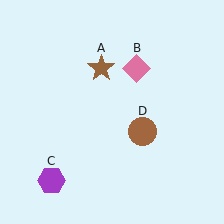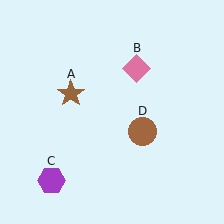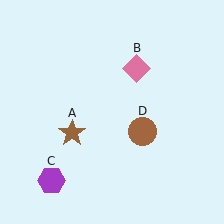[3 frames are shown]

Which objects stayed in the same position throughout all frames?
Pink diamond (object B) and purple hexagon (object C) and brown circle (object D) remained stationary.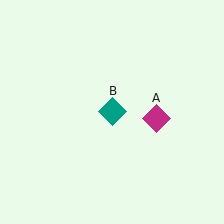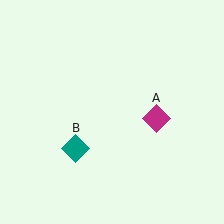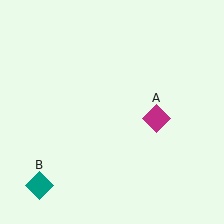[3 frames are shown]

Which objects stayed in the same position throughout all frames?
Magenta diamond (object A) remained stationary.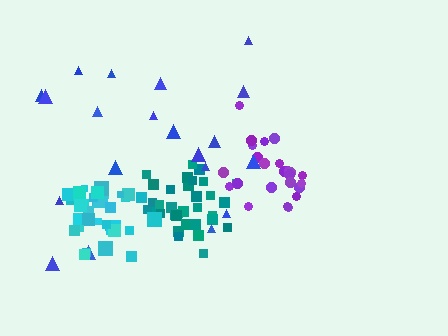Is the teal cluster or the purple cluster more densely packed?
Teal.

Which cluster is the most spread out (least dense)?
Blue.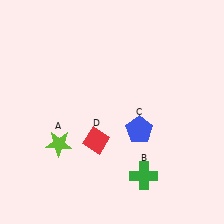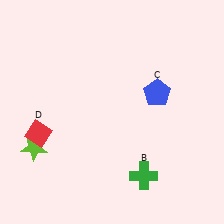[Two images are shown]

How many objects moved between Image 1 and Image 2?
3 objects moved between the two images.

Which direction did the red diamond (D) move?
The red diamond (D) moved left.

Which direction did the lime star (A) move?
The lime star (A) moved left.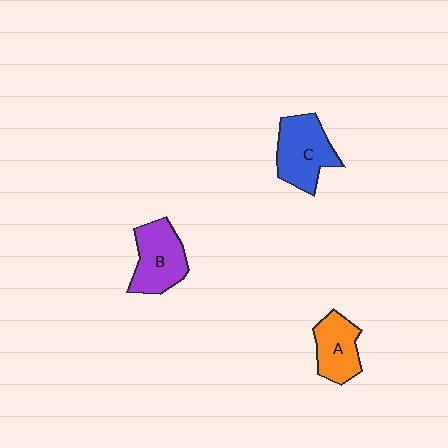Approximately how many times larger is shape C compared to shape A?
Approximately 1.3 times.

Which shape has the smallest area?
Shape A (orange).